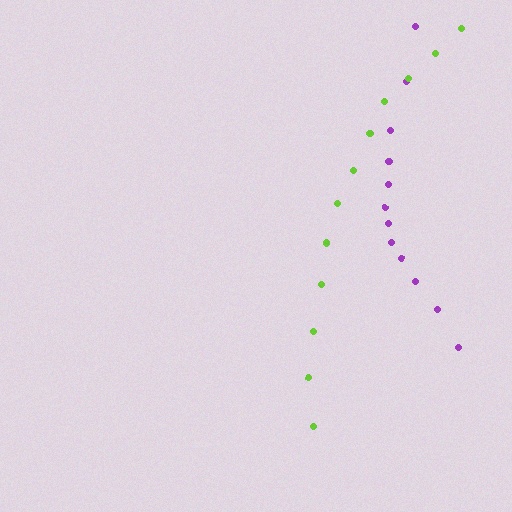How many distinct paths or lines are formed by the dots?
There are 2 distinct paths.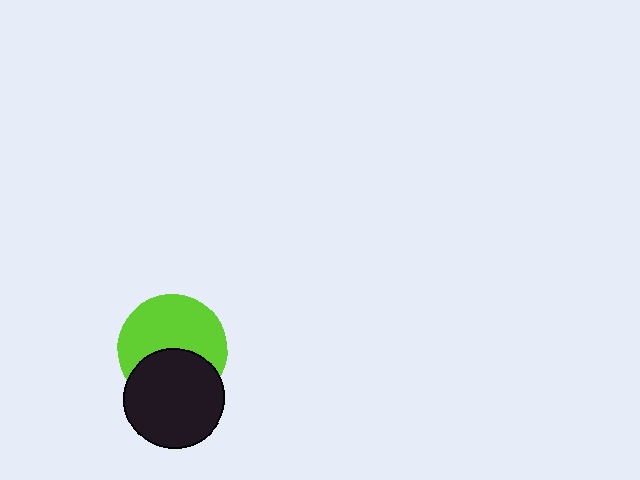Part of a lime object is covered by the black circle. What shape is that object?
It is a circle.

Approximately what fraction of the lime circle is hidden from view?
Roughly 40% of the lime circle is hidden behind the black circle.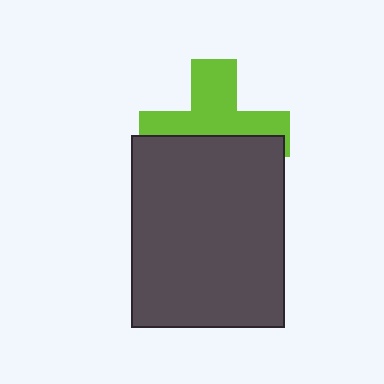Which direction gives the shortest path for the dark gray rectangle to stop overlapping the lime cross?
Moving down gives the shortest separation.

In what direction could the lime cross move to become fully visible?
The lime cross could move up. That would shift it out from behind the dark gray rectangle entirely.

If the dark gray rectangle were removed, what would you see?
You would see the complete lime cross.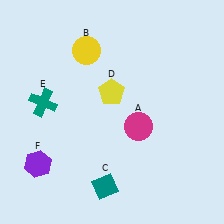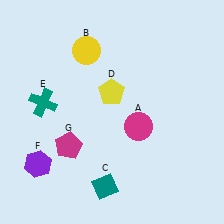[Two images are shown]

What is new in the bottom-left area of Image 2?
A magenta pentagon (G) was added in the bottom-left area of Image 2.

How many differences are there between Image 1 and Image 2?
There is 1 difference between the two images.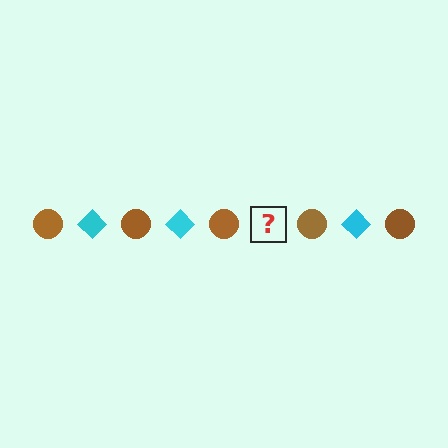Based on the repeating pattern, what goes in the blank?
The blank should be a cyan diamond.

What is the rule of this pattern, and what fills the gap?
The rule is that the pattern alternates between brown circle and cyan diamond. The gap should be filled with a cyan diamond.